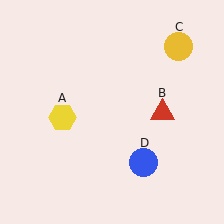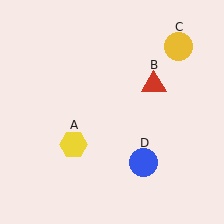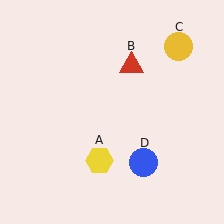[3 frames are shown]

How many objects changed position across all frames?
2 objects changed position: yellow hexagon (object A), red triangle (object B).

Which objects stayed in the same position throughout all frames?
Yellow circle (object C) and blue circle (object D) remained stationary.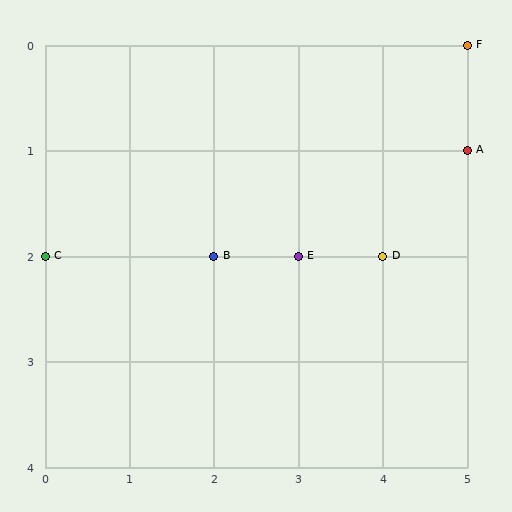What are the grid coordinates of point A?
Point A is at grid coordinates (5, 1).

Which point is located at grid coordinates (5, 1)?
Point A is at (5, 1).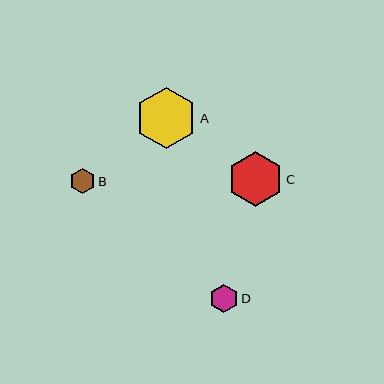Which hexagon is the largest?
Hexagon A is the largest with a size of approximately 61 pixels.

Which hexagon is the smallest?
Hexagon B is the smallest with a size of approximately 25 pixels.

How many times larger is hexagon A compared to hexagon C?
Hexagon A is approximately 1.1 times the size of hexagon C.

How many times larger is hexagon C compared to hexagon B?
Hexagon C is approximately 2.1 times the size of hexagon B.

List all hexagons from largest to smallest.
From largest to smallest: A, C, D, B.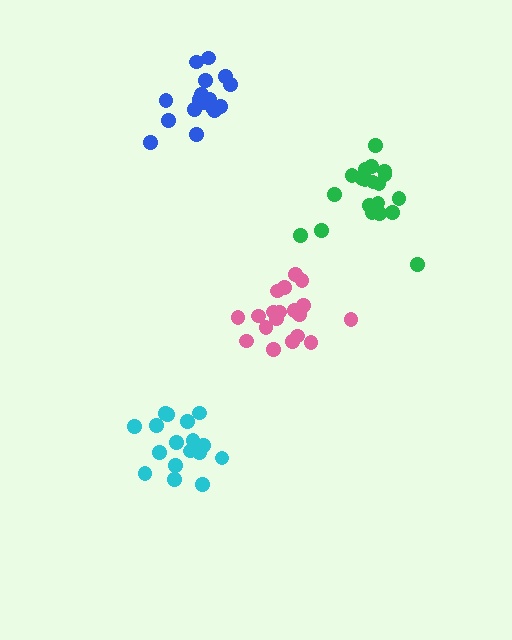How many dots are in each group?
Group 1: 17 dots, Group 2: 21 dots, Group 3: 19 dots, Group 4: 20 dots (77 total).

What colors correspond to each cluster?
The clusters are colored: cyan, green, pink, blue.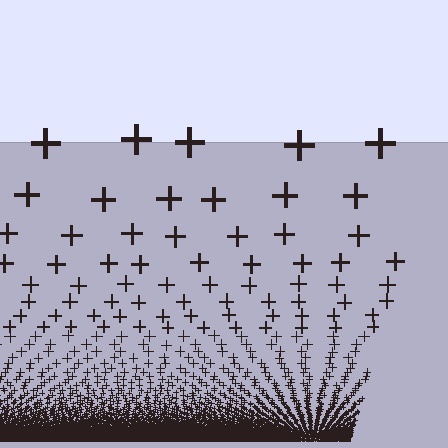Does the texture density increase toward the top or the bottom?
Density increases toward the bottom.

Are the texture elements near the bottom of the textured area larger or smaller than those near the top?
Smaller. The gradient is inverted — elements near the bottom are smaller and denser.